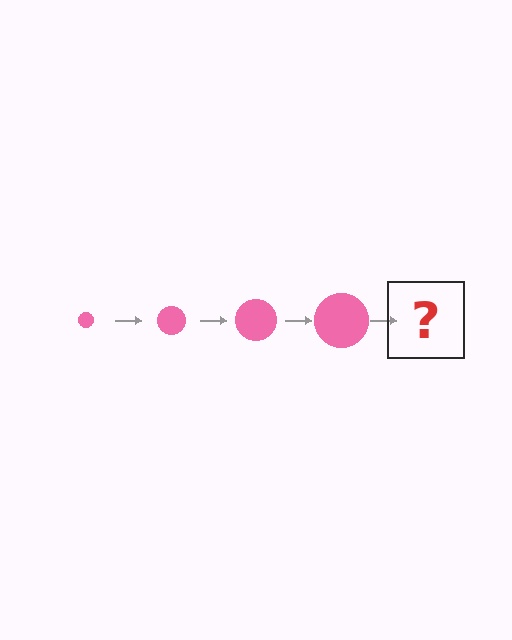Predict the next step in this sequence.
The next step is a pink circle, larger than the previous one.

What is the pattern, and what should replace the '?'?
The pattern is that the circle gets progressively larger each step. The '?' should be a pink circle, larger than the previous one.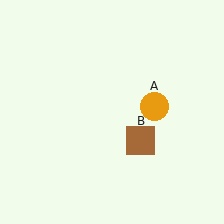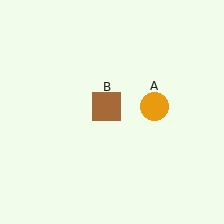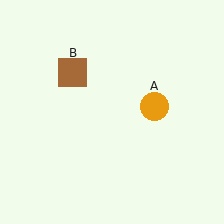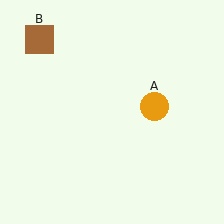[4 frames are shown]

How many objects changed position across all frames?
1 object changed position: brown square (object B).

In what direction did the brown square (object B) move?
The brown square (object B) moved up and to the left.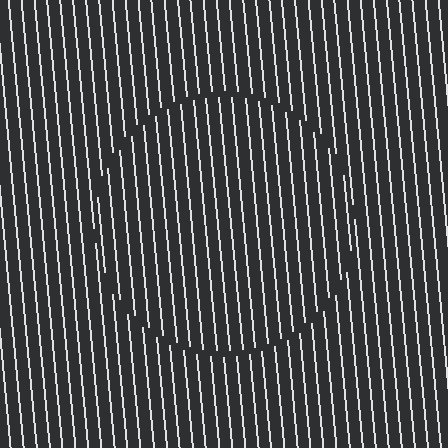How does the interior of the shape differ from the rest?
The interior of the shape contains the same grating, shifted by half a period — the contour is defined by the phase discontinuity where line-ends from the inner and outer gratings abut.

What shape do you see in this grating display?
An illusory circle. The interior of the shape contains the same grating, shifted by half a period — the contour is defined by the phase discontinuity where line-ends from the inner and outer gratings abut.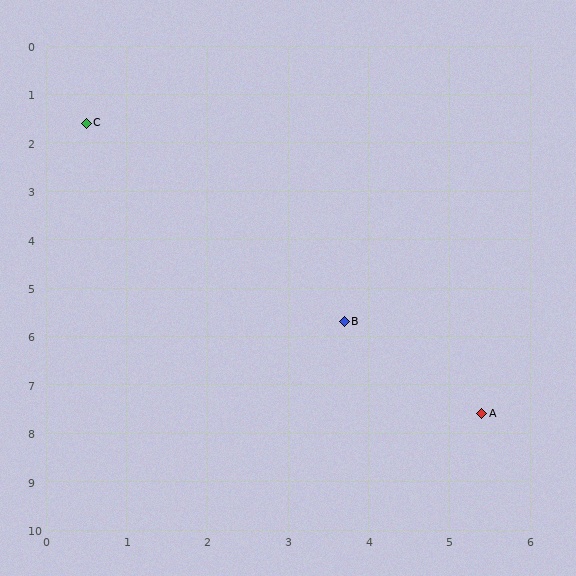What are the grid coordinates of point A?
Point A is at approximately (5.4, 7.6).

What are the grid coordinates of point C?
Point C is at approximately (0.5, 1.6).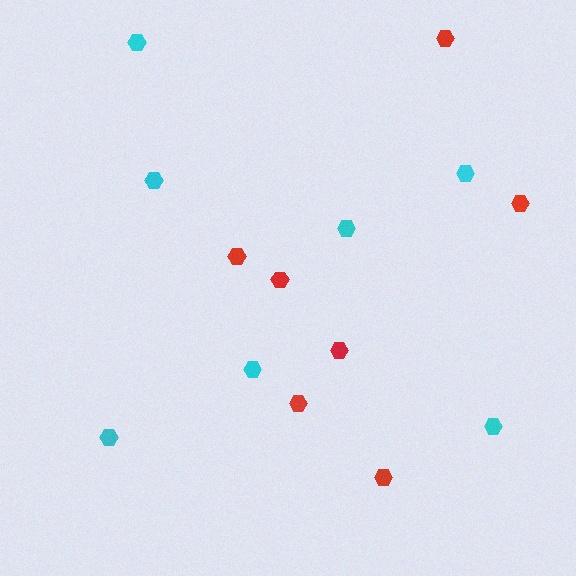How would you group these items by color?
There are 2 groups: one group of red hexagons (7) and one group of cyan hexagons (7).